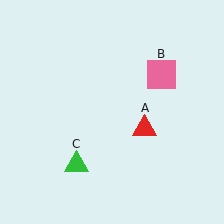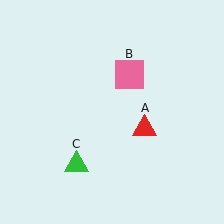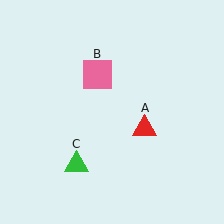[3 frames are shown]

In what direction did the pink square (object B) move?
The pink square (object B) moved left.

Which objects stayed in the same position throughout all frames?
Red triangle (object A) and green triangle (object C) remained stationary.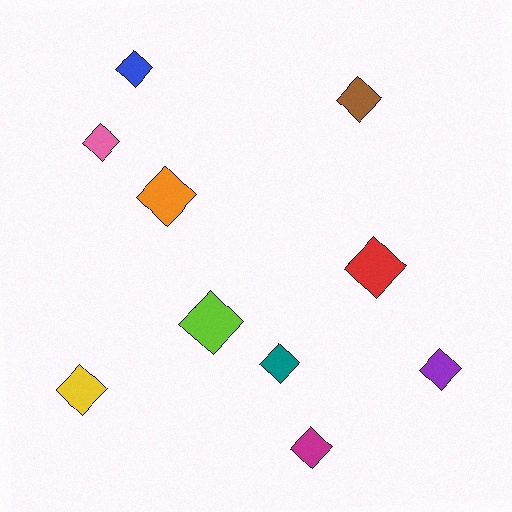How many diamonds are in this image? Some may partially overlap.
There are 10 diamonds.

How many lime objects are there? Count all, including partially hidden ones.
There is 1 lime object.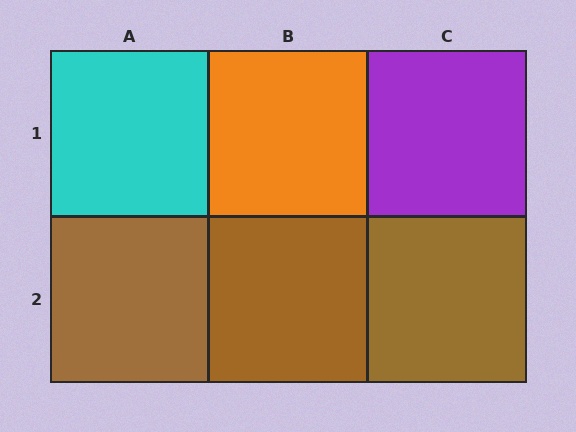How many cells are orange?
1 cell is orange.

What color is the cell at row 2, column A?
Brown.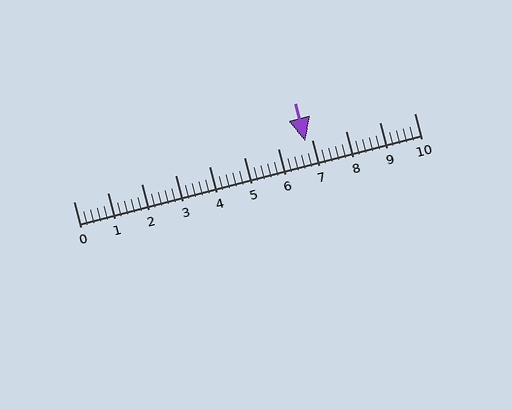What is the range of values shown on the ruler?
The ruler shows values from 0 to 10.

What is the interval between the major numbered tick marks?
The major tick marks are spaced 1 units apart.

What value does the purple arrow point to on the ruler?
The purple arrow points to approximately 6.8.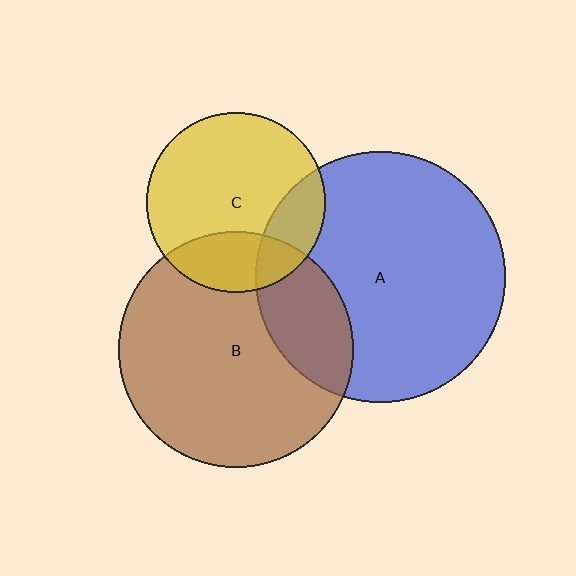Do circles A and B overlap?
Yes.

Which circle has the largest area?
Circle A (blue).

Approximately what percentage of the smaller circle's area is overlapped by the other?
Approximately 25%.